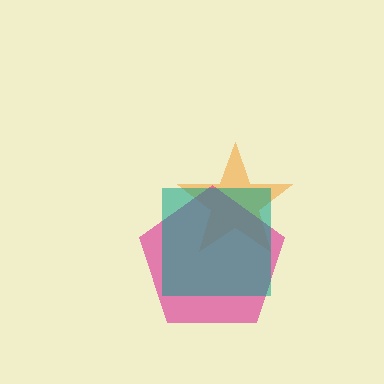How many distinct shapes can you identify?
There are 3 distinct shapes: an orange star, a magenta pentagon, a teal square.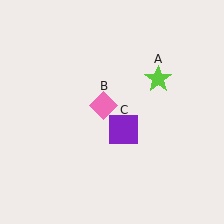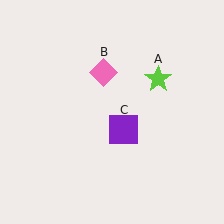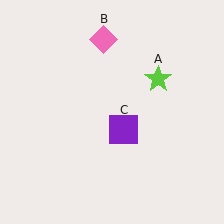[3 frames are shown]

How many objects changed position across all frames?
1 object changed position: pink diamond (object B).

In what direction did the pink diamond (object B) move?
The pink diamond (object B) moved up.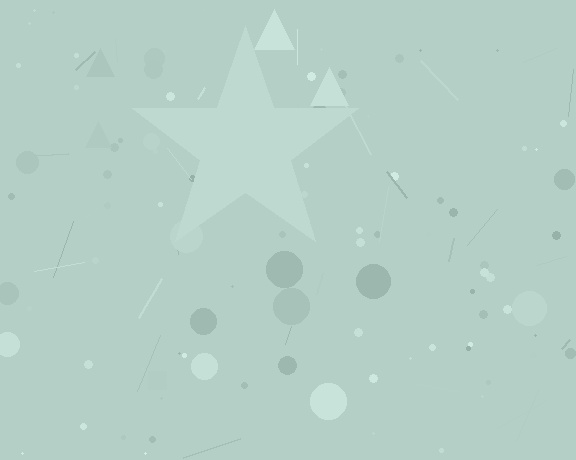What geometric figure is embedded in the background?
A star is embedded in the background.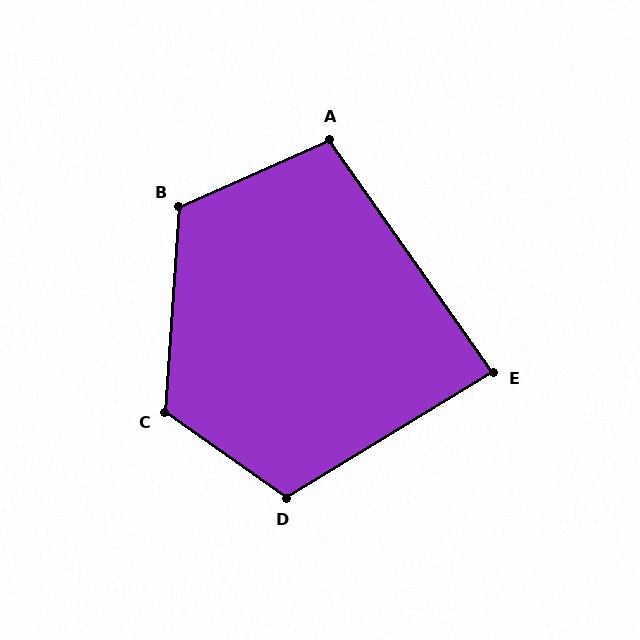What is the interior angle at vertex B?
Approximately 118 degrees (obtuse).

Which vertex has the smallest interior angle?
E, at approximately 86 degrees.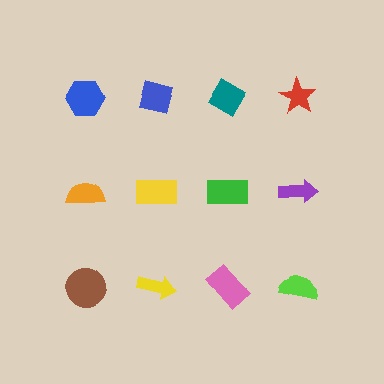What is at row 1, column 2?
A blue square.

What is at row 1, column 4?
A red star.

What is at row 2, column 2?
A yellow rectangle.